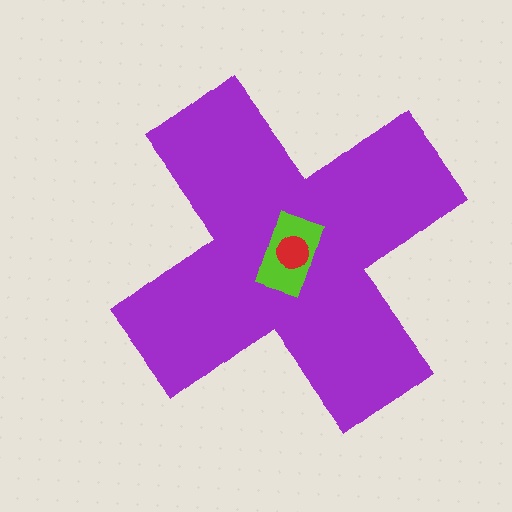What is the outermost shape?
The purple cross.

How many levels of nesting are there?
3.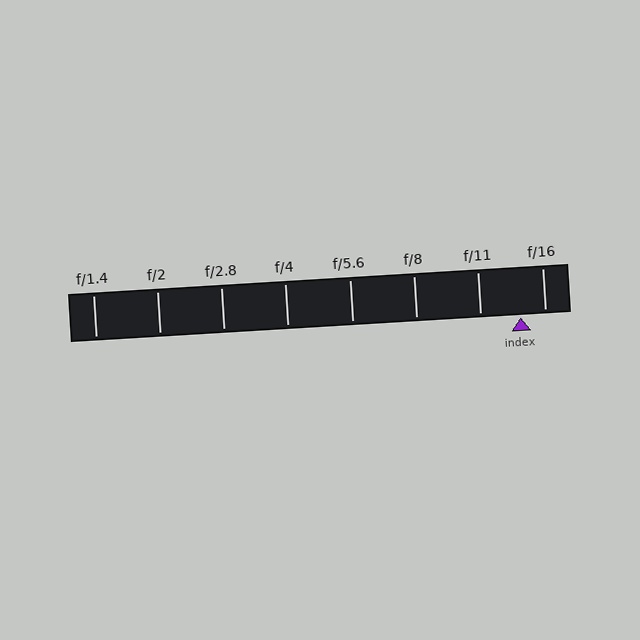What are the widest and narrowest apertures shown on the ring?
The widest aperture shown is f/1.4 and the narrowest is f/16.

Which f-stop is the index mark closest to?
The index mark is closest to f/16.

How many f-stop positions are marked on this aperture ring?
There are 8 f-stop positions marked.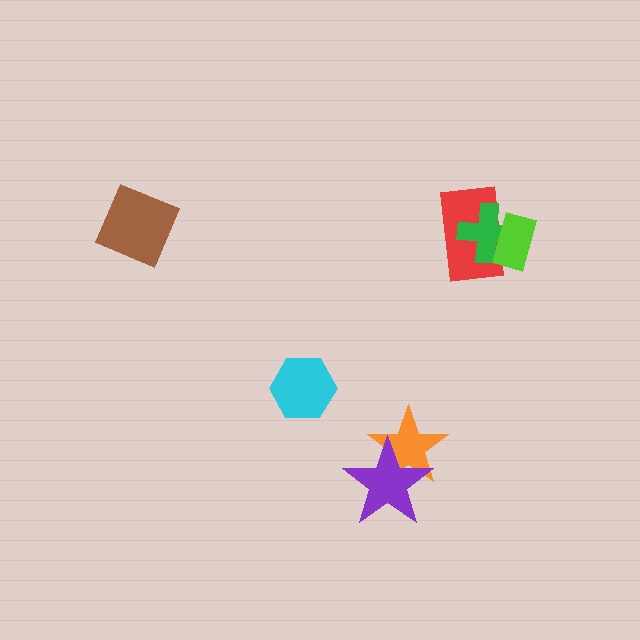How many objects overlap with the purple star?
1 object overlaps with the purple star.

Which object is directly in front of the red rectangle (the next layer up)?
The green cross is directly in front of the red rectangle.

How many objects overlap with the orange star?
1 object overlaps with the orange star.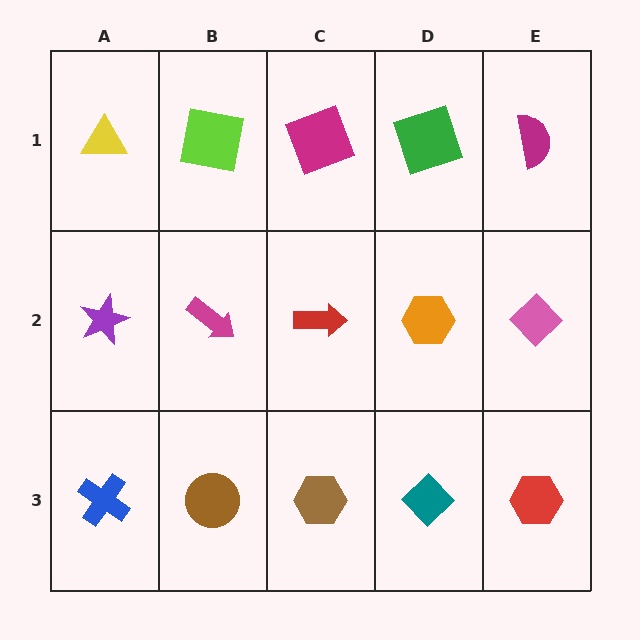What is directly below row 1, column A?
A purple star.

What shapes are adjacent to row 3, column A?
A purple star (row 2, column A), a brown circle (row 3, column B).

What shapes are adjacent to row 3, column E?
A pink diamond (row 2, column E), a teal diamond (row 3, column D).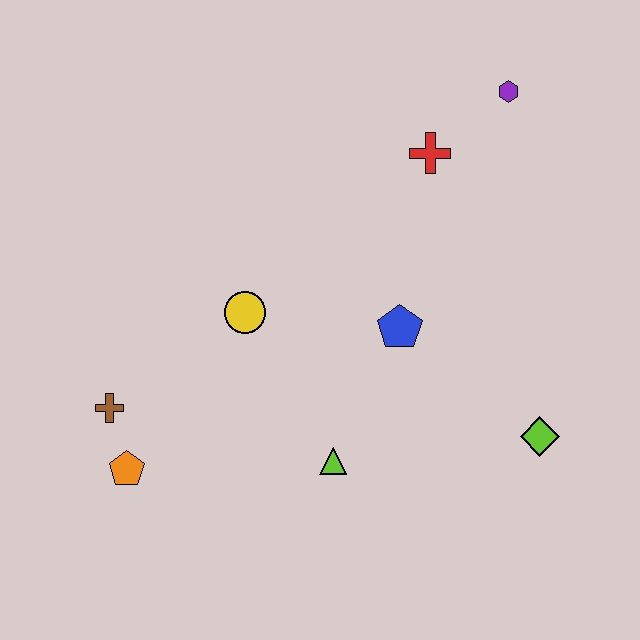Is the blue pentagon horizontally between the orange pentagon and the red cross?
Yes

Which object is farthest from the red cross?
The orange pentagon is farthest from the red cross.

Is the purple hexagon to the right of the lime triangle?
Yes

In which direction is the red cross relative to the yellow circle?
The red cross is to the right of the yellow circle.